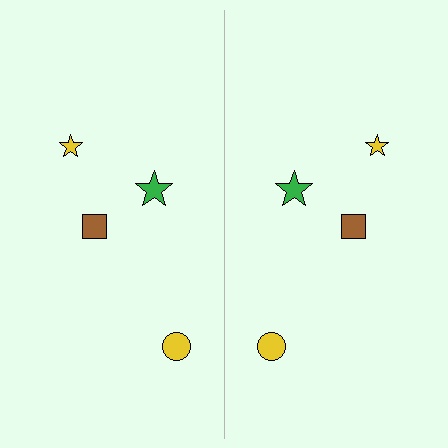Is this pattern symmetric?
Yes, this pattern has bilateral (reflection) symmetry.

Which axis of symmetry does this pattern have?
The pattern has a vertical axis of symmetry running through the center of the image.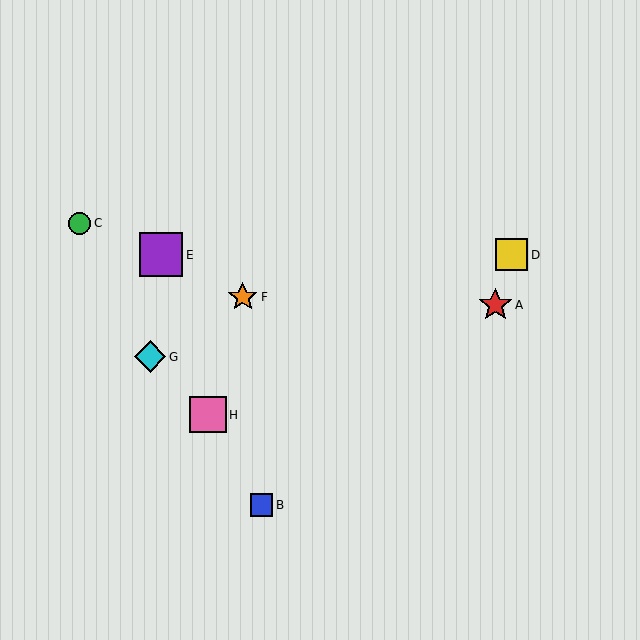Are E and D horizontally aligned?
Yes, both are at y≈255.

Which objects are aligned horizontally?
Objects D, E are aligned horizontally.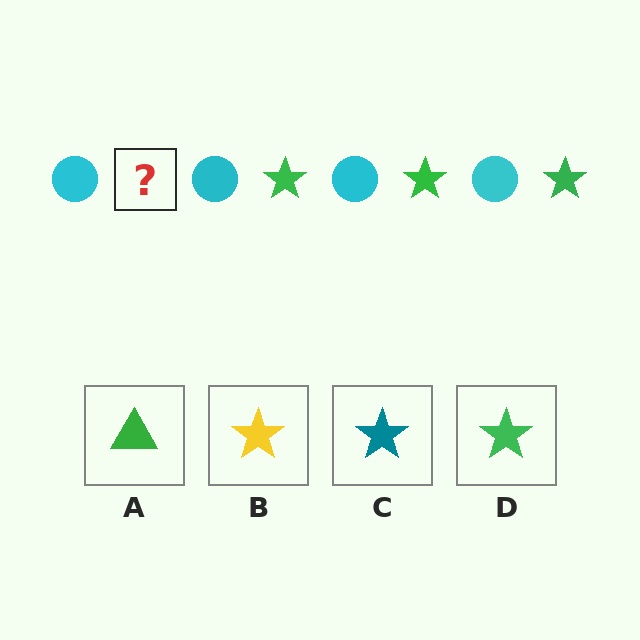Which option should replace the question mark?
Option D.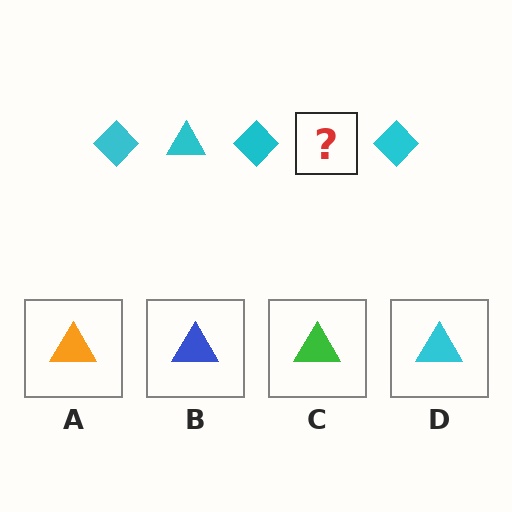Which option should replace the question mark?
Option D.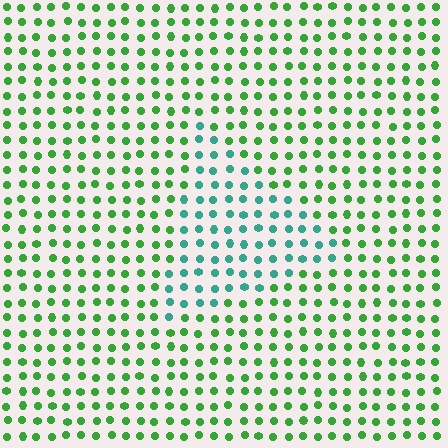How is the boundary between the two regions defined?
The boundary is defined purely by a slight shift in hue (about 46 degrees). Spacing, size, and orientation are identical on both sides.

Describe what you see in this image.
The image is filled with small green elements in a uniform arrangement. A triangle-shaped region is visible where the elements are tinted to a slightly different hue, forming a subtle color boundary.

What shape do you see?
I see a triangle.